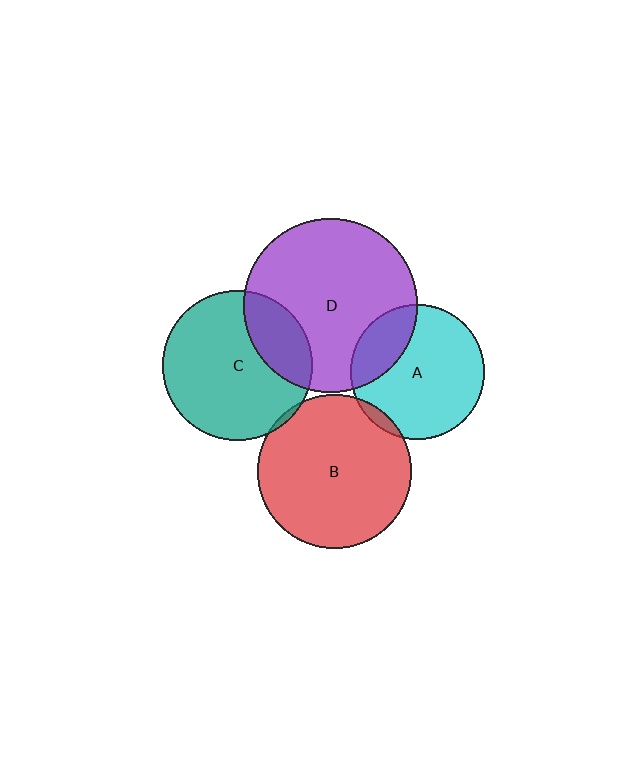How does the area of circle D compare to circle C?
Approximately 1.4 times.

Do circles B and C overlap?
Yes.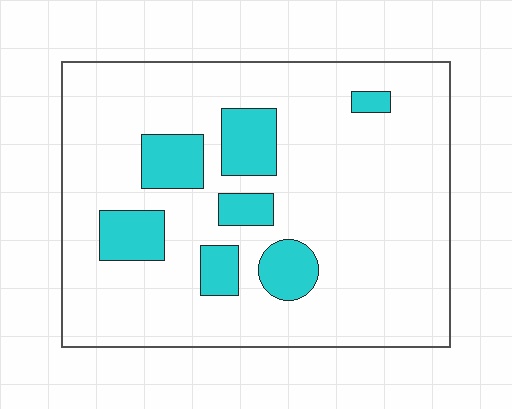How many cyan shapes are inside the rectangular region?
7.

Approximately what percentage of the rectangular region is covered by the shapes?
Approximately 15%.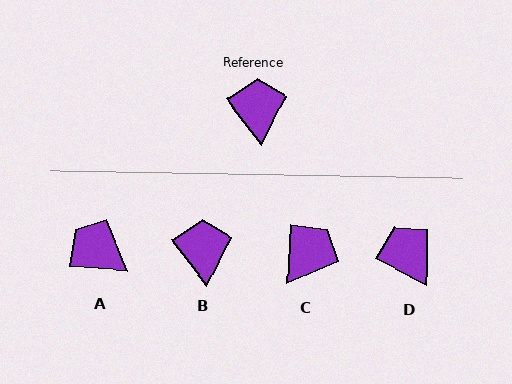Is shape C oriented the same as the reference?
No, it is off by about 41 degrees.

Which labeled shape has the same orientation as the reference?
B.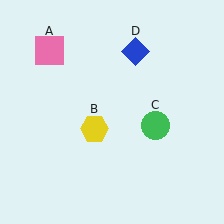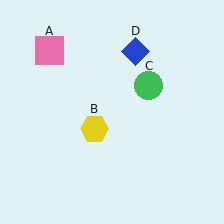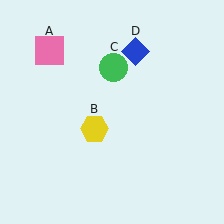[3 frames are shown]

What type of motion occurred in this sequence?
The green circle (object C) rotated counterclockwise around the center of the scene.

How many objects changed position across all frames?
1 object changed position: green circle (object C).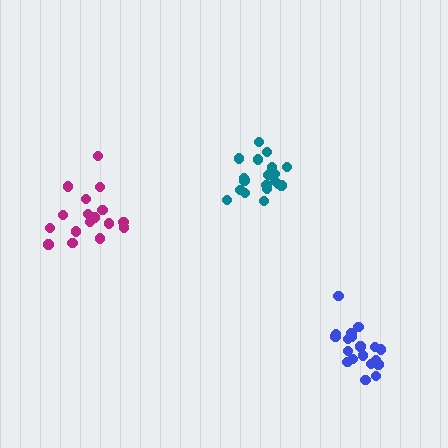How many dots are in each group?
Group 1: 17 dots, Group 2: 19 dots, Group 3: 19 dots (55 total).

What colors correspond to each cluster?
The clusters are colored: magenta, blue, teal.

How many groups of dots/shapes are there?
There are 3 groups.